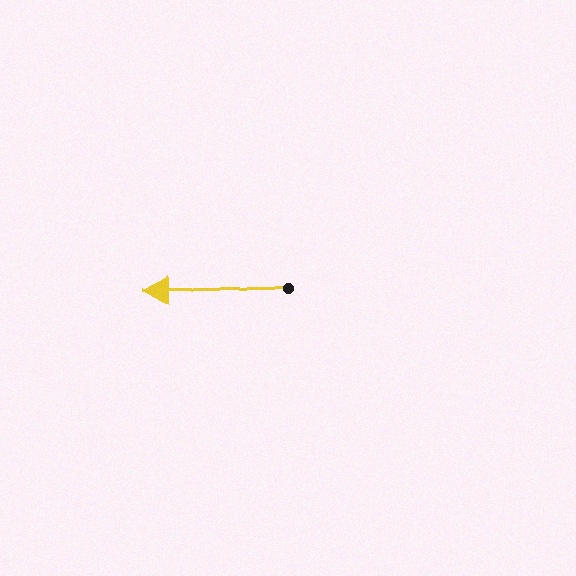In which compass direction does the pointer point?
West.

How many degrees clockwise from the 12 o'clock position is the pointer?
Approximately 271 degrees.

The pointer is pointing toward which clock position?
Roughly 9 o'clock.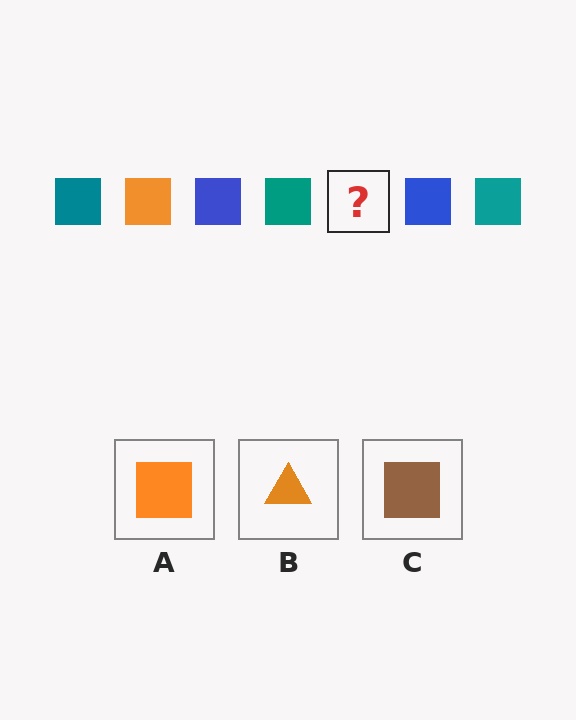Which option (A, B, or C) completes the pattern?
A.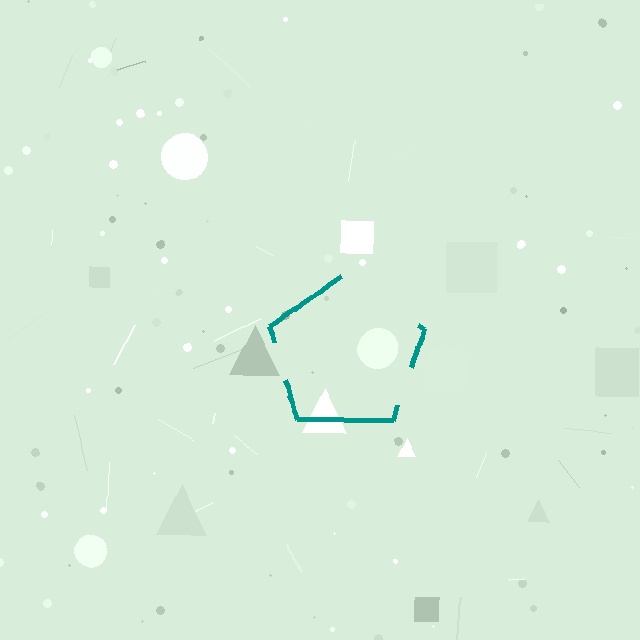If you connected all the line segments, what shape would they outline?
They would outline a pentagon.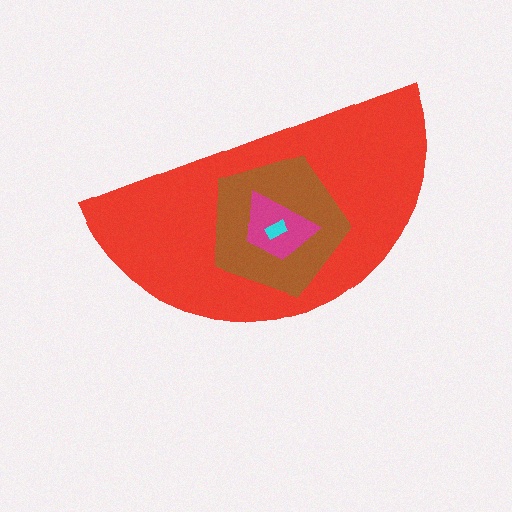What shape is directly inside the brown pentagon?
The magenta trapezoid.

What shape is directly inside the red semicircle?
The brown pentagon.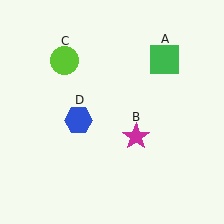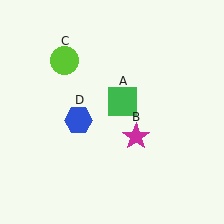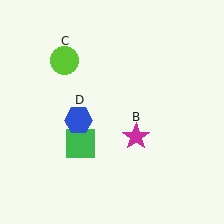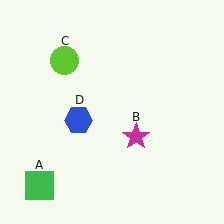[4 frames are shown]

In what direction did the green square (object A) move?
The green square (object A) moved down and to the left.